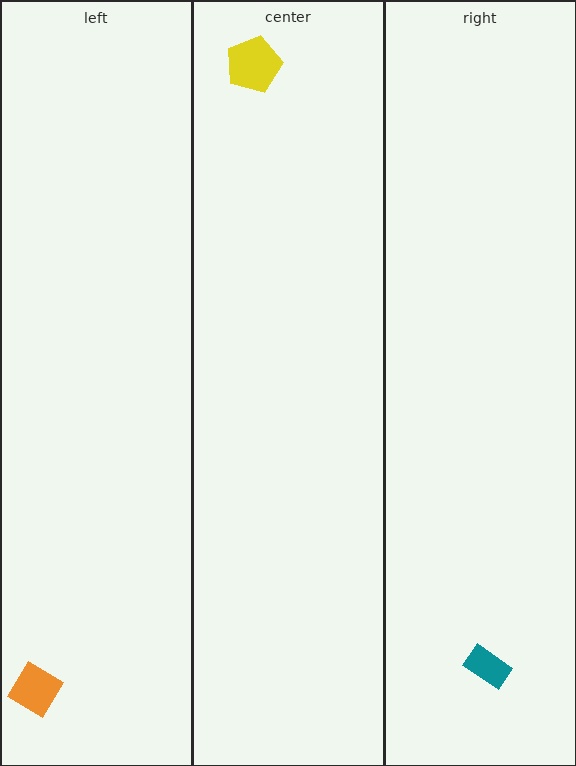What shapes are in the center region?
The yellow pentagon.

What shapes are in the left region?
The orange diamond.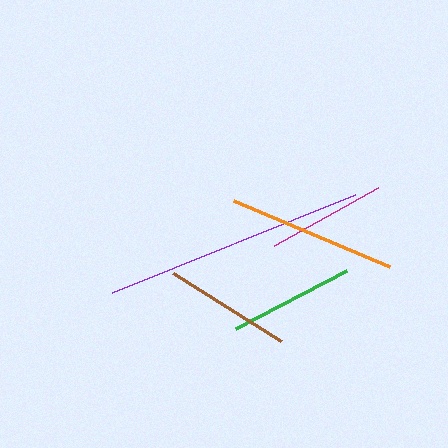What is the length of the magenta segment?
The magenta segment is approximately 119 pixels long.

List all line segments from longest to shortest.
From longest to shortest: purple, orange, brown, green, magenta.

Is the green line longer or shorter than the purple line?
The purple line is longer than the green line.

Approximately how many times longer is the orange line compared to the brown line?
The orange line is approximately 1.3 times the length of the brown line.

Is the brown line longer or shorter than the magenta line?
The brown line is longer than the magenta line.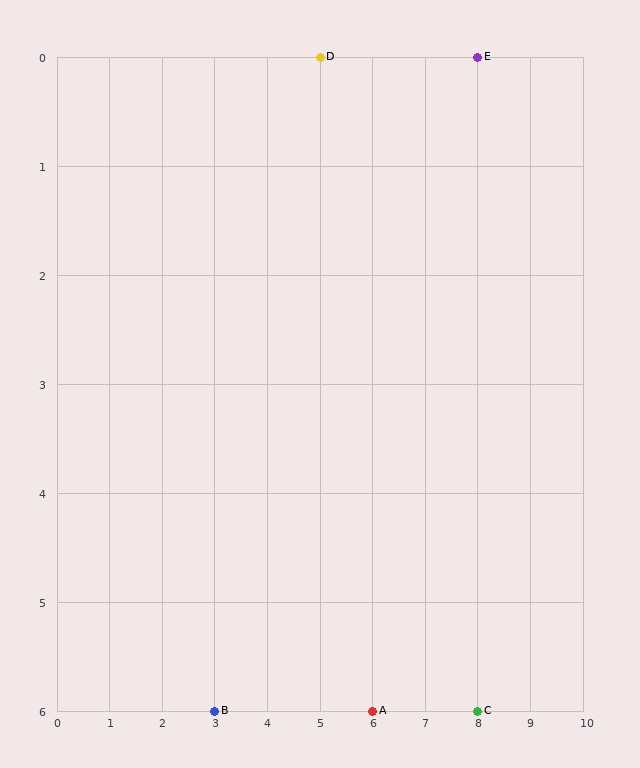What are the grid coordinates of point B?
Point B is at grid coordinates (3, 6).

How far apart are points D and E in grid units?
Points D and E are 3 columns apart.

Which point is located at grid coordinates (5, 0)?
Point D is at (5, 0).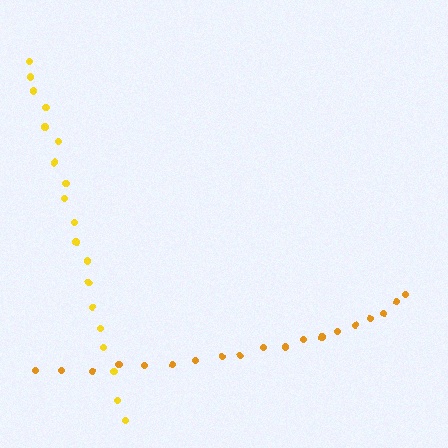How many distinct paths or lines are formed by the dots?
There are 2 distinct paths.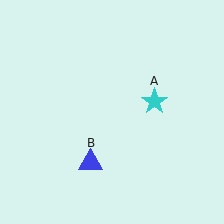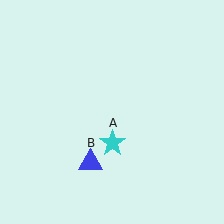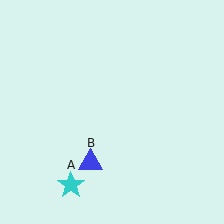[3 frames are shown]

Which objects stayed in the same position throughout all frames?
Blue triangle (object B) remained stationary.